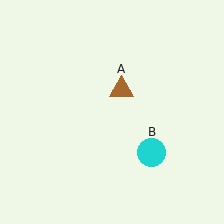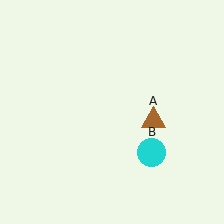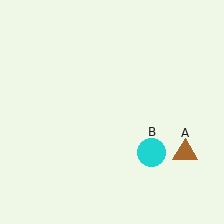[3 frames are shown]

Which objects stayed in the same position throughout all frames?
Cyan circle (object B) remained stationary.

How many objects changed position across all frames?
1 object changed position: brown triangle (object A).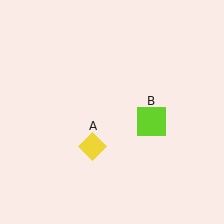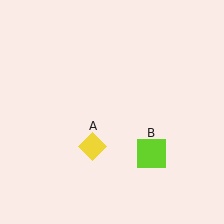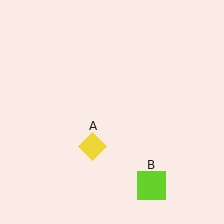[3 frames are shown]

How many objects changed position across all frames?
1 object changed position: lime square (object B).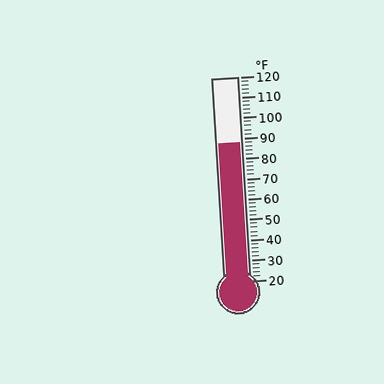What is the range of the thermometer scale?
The thermometer scale ranges from 20°F to 120°F.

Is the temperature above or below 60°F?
The temperature is above 60°F.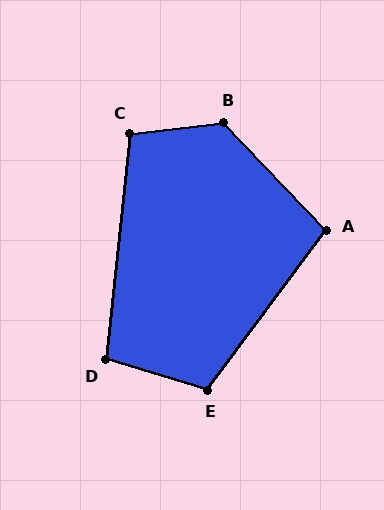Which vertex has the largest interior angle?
B, at approximately 127 degrees.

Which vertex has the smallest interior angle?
A, at approximately 100 degrees.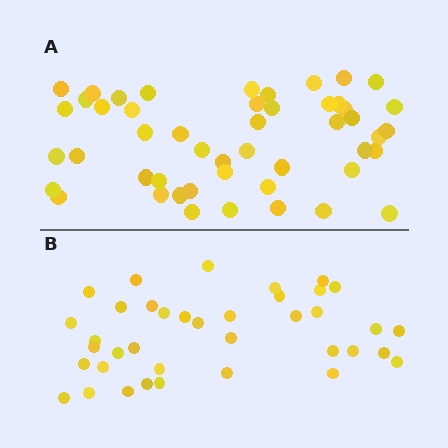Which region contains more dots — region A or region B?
Region A (the top region) has more dots.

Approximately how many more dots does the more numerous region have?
Region A has roughly 12 or so more dots than region B.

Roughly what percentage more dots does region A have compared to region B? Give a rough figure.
About 30% more.